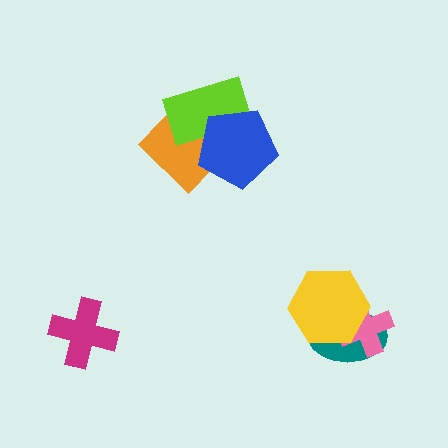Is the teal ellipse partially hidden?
Yes, it is partially covered by another shape.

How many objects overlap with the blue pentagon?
2 objects overlap with the blue pentagon.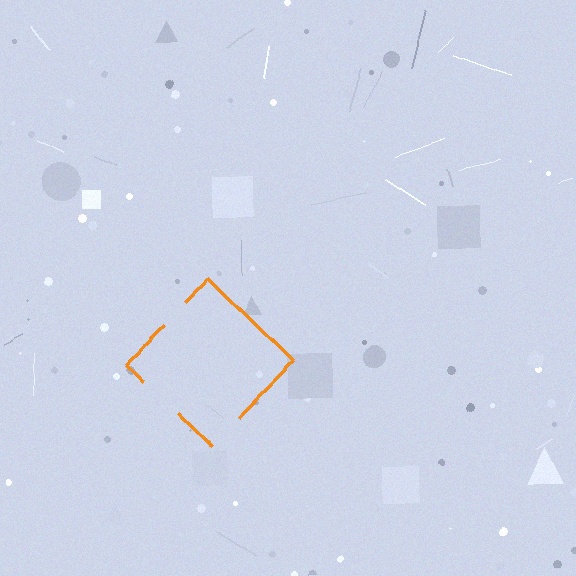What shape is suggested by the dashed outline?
The dashed outline suggests a diamond.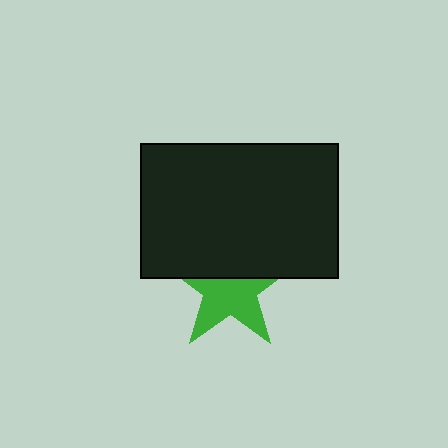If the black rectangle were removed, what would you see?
You would see the complete green star.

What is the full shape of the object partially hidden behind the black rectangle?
The partially hidden object is a green star.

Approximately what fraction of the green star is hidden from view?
Roughly 43% of the green star is hidden behind the black rectangle.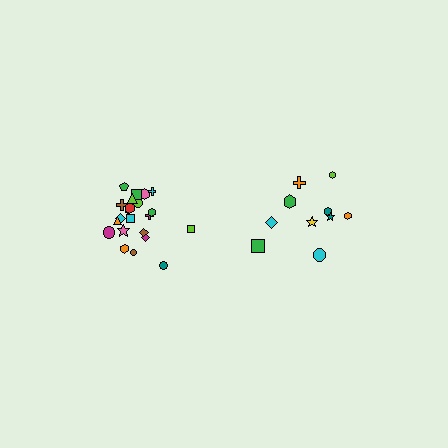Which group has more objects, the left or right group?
The left group.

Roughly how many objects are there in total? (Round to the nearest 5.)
Roughly 30 objects in total.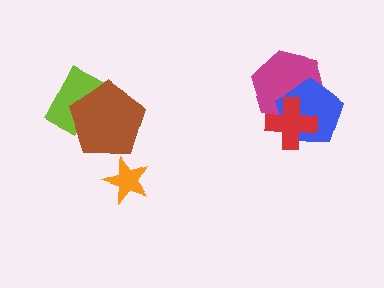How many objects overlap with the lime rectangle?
1 object overlaps with the lime rectangle.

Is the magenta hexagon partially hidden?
Yes, it is partially covered by another shape.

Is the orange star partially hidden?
No, no other shape covers it.